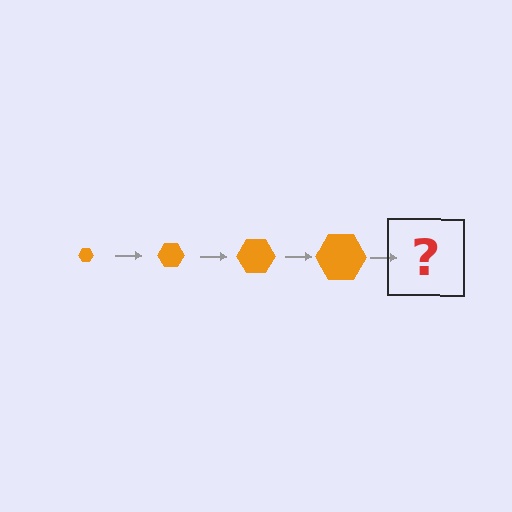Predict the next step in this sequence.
The next step is an orange hexagon, larger than the previous one.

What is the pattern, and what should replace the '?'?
The pattern is that the hexagon gets progressively larger each step. The '?' should be an orange hexagon, larger than the previous one.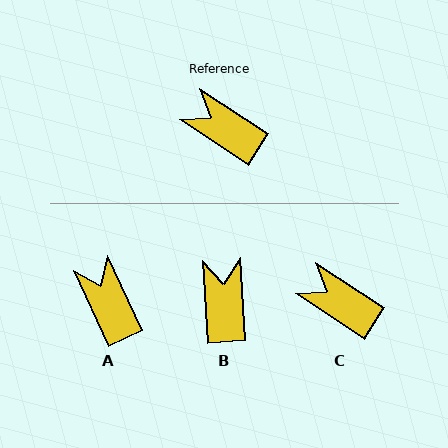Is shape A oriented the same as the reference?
No, it is off by about 31 degrees.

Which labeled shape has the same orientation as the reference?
C.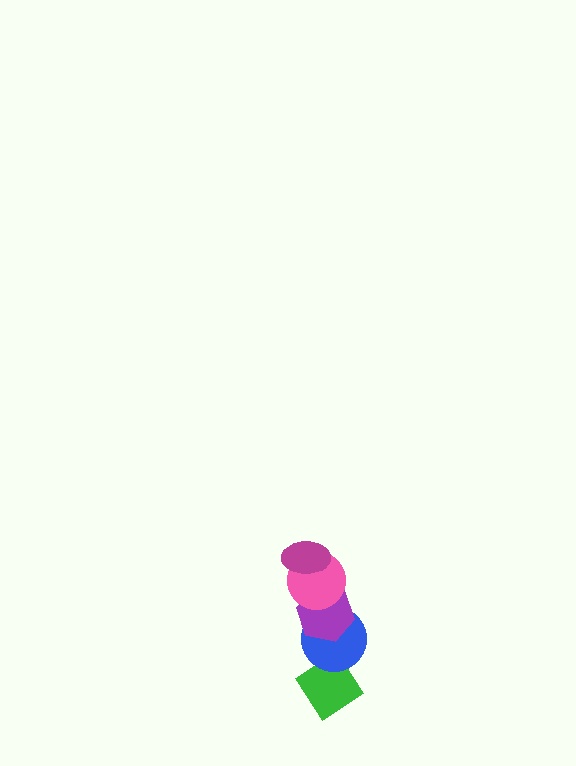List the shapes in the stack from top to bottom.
From top to bottom: the magenta ellipse, the pink circle, the purple hexagon, the blue circle, the green diamond.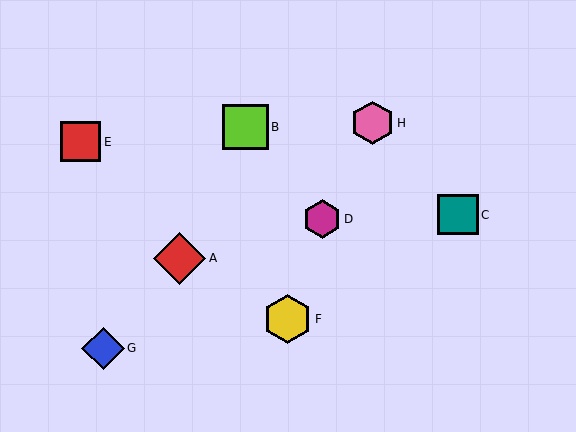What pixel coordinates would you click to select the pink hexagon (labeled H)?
Click at (373, 123) to select the pink hexagon H.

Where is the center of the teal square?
The center of the teal square is at (458, 215).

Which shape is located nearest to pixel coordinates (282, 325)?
The yellow hexagon (labeled F) at (288, 319) is nearest to that location.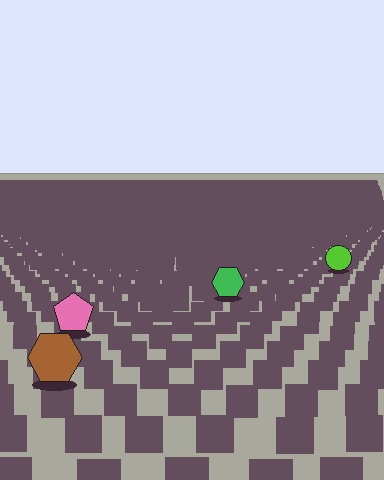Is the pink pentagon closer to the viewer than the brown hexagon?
No. The brown hexagon is closer — you can tell from the texture gradient: the ground texture is coarser near it.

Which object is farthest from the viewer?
The lime circle is farthest from the viewer. It appears smaller and the ground texture around it is denser.